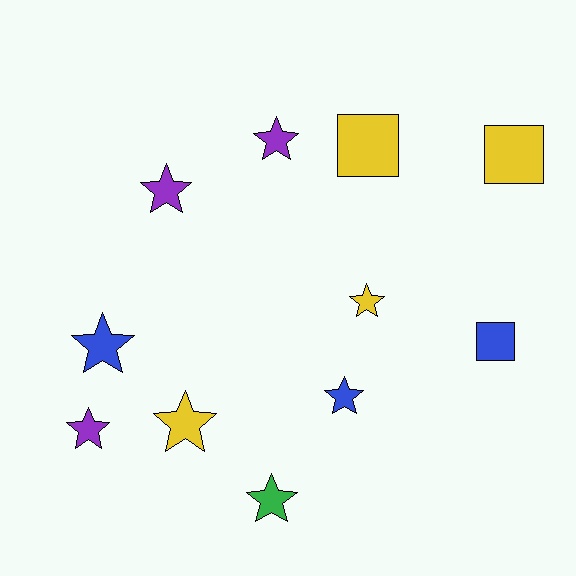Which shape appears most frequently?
Star, with 8 objects.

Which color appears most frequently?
Yellow, with 4 objects.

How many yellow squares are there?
There are 2 yellow squares.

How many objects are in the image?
There are 11 objects.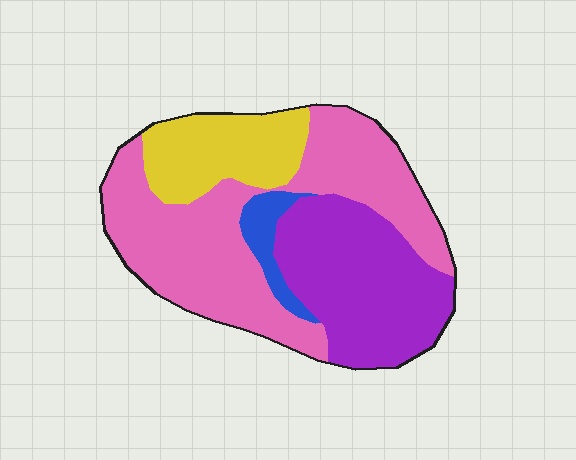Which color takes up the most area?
Pink, at roughly 45%.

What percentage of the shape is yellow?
Yellow covers around 15% of the shape.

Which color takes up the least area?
Blue, at roughly 5%.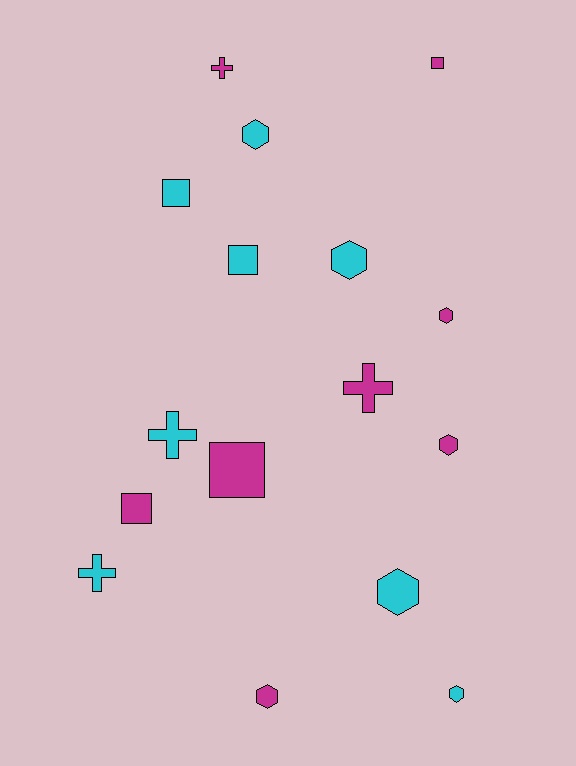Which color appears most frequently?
Cyan, with 8 objects.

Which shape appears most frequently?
Hexagon, with 7 objects.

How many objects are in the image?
There are 16 objects.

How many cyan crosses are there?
There are 2 cyan crosses.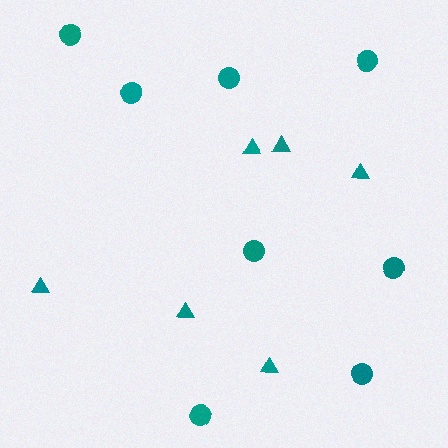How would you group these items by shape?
There are 2 groups: one group of triangles (6) and one group of circles (8).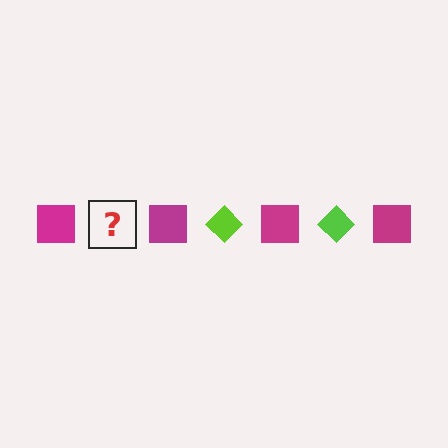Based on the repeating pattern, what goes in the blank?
The blank should be a lime diamond.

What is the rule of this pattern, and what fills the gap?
The rule is that the pattern alternates between magenta square and lime diamond. The gap should be filled with a lime diamond.